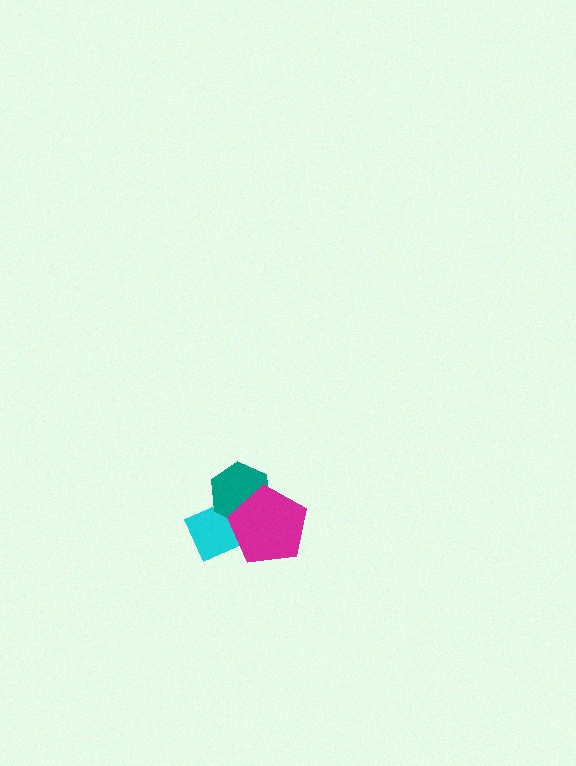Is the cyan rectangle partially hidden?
Yes, it is partially covered by another shape.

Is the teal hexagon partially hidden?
Yes, it is partially covered by another shape.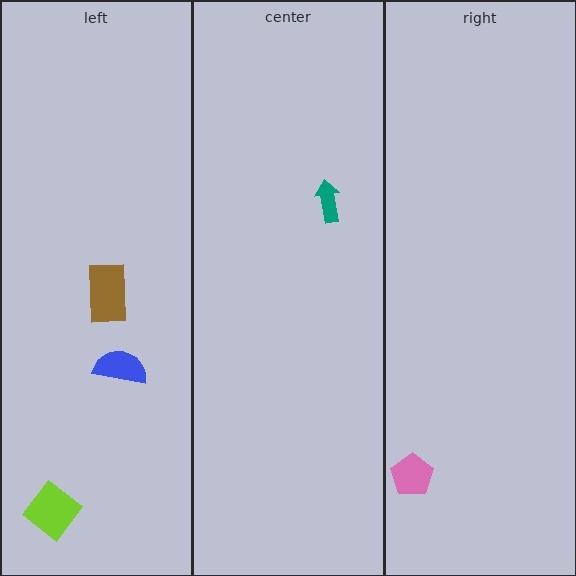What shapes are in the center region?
The teal arrow.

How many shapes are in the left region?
3.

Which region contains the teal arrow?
The center region.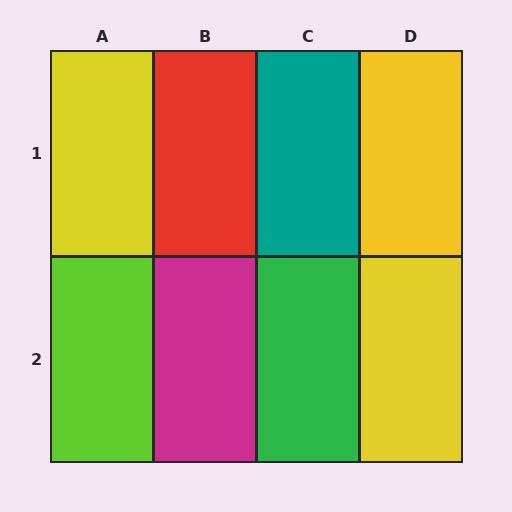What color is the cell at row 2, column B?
Magenta.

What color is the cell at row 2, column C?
Green.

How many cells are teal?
1 cell is teal.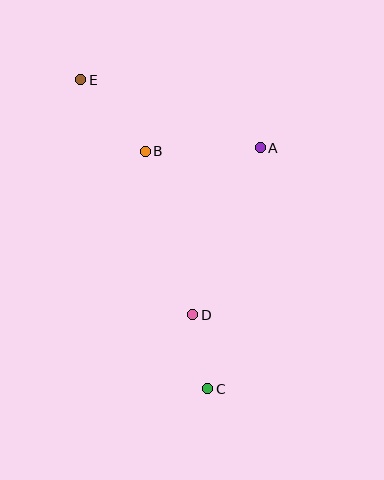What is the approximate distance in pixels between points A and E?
The distance between A and E is approximately 192 pixels.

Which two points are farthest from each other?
Points C and E are farthest from each other.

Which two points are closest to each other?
Points C and D are closest to each other.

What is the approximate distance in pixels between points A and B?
The distance between A and B is approximately 115 pixels.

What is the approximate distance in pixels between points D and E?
The distance between D and E is approximately 260 pixels.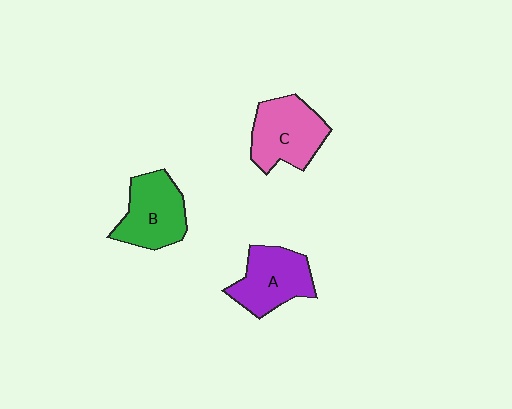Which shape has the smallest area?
Shape A (purple).